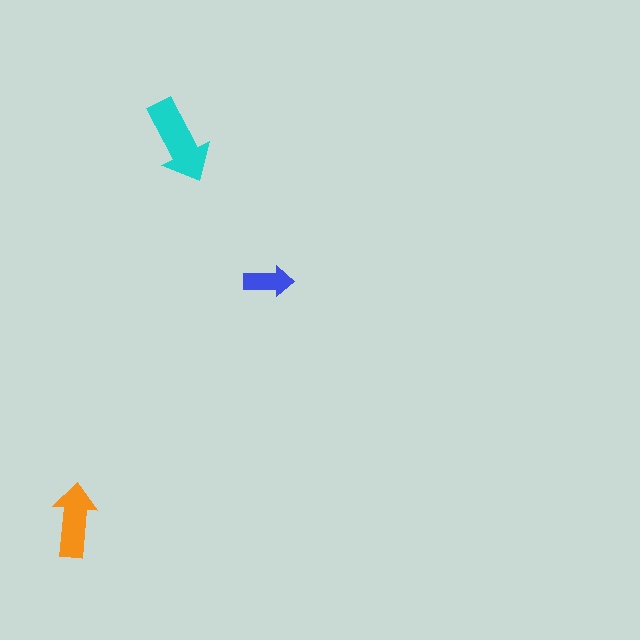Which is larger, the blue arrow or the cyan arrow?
The cyan one.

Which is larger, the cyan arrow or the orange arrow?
The cyan one.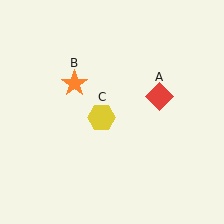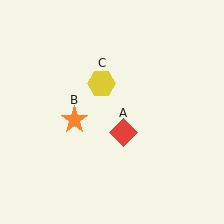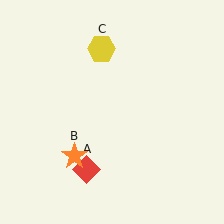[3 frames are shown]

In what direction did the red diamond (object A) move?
The red diamond (object A) moved down and to the left.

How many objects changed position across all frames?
3 objects changed position: red diamond (object A), orange star (object B), yellow hexagon (object C).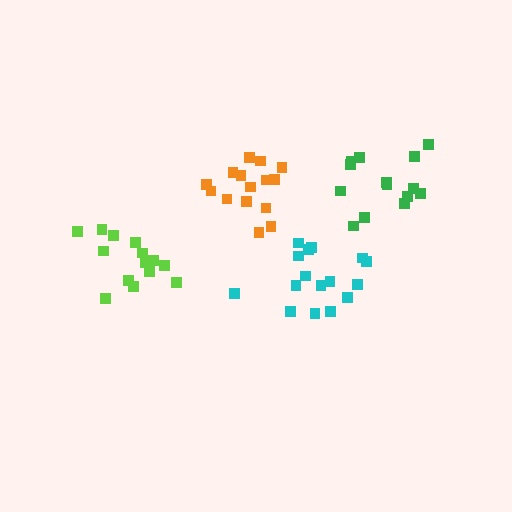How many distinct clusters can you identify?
There are 4 distinct clusters.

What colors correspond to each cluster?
The clusters are colored: orange, lime, cyan, green.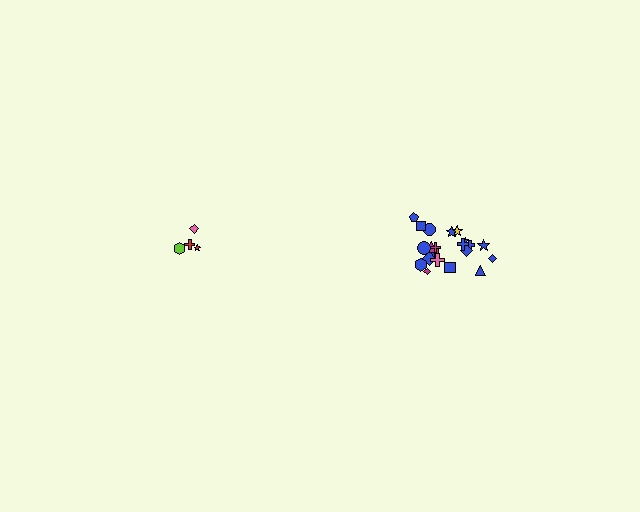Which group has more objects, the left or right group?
The right group.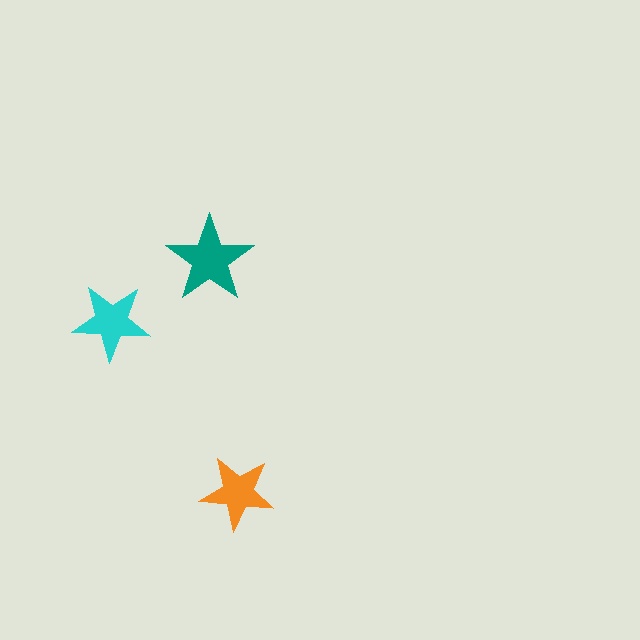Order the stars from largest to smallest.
the teal one, the cyan one, the orange one.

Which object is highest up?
The teal star is topmost.